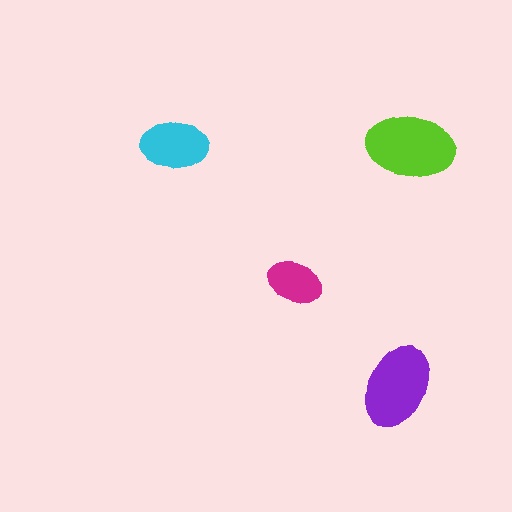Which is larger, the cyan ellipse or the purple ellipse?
The purple one.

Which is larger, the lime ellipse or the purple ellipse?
The lime one.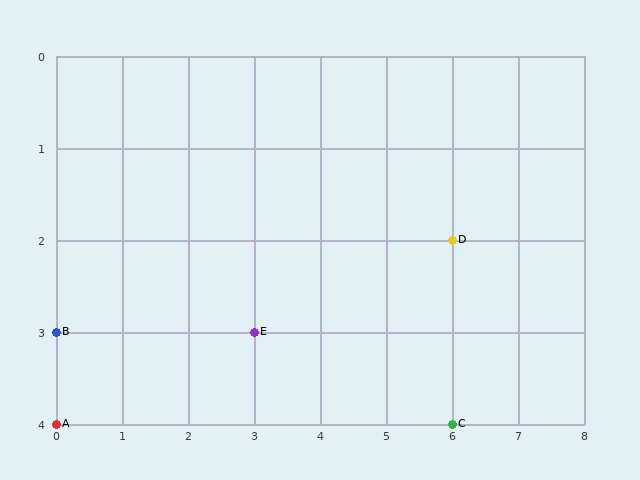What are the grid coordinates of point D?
Point D is at grid coordinates (6, 2).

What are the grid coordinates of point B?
Point B is at grid coordinates (0, 3).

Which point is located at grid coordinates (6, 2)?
Point D is at (6, 2).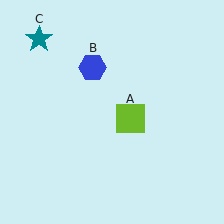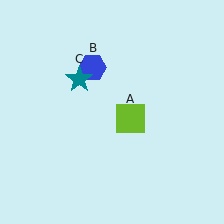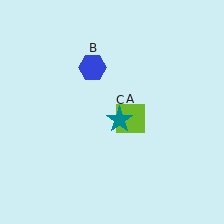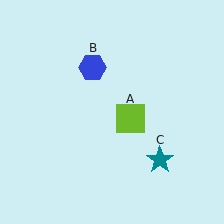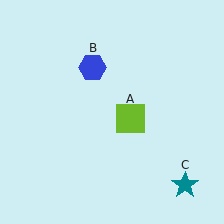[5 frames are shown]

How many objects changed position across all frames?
1 object changed position: teal star (object C).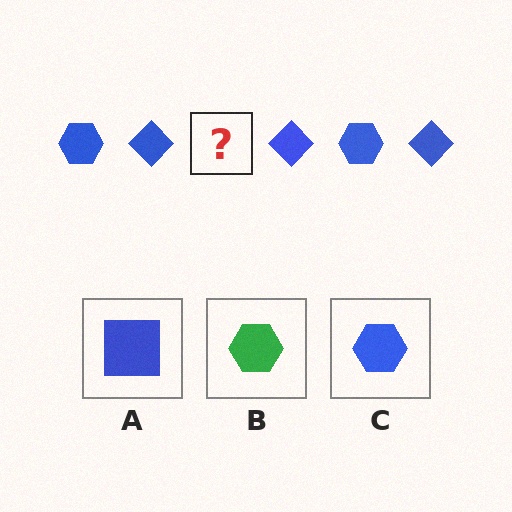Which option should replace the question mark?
Option C.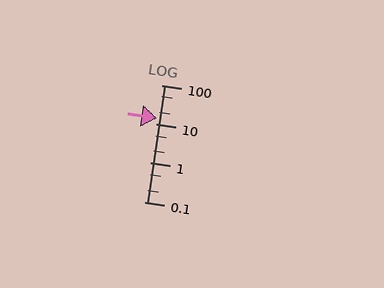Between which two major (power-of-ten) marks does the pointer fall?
The pointer is between 10 and 100.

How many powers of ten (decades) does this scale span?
The scale spans 3 decades, from 0.1 to 100.